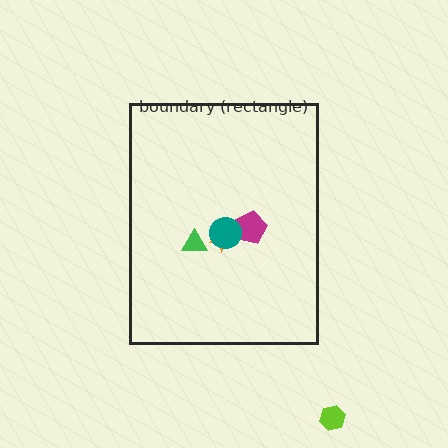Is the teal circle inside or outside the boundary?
Inside.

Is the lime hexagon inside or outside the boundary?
Outside.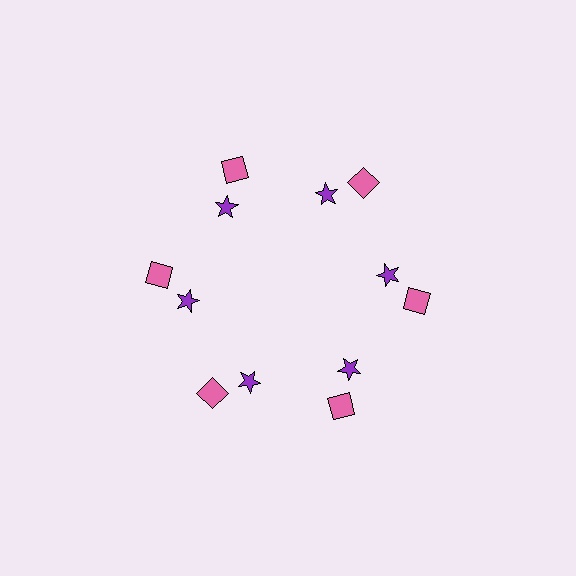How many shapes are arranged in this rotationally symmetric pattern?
There are 12 shapes, arranged in 6 groups of 2.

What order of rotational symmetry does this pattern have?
This pattern has 6-fold rotational symmetry.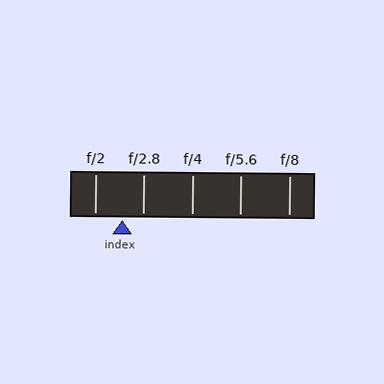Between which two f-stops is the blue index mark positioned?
The index mark is between f/2 and f/2.8.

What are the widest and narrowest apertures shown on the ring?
The widest aperture shown is f/2 and the narrowest is f/8.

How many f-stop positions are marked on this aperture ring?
There are 5 f-stop positions marked.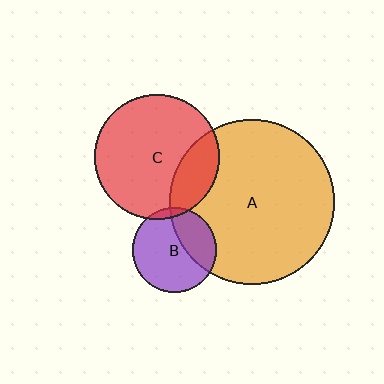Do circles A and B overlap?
Yes.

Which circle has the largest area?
Circle A (orange).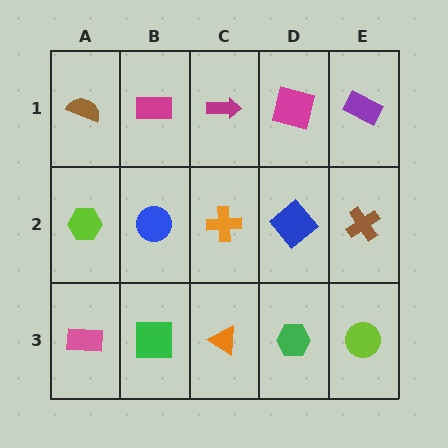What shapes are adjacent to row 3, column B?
A blue circle (row 2, column B), a pink rectangle (row 3, column A), an orange triangle (row 3, column C).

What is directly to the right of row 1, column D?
A purple rectangle.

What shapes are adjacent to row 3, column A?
A lime hexagon (row 2, column A), a green square (row 3, column B).